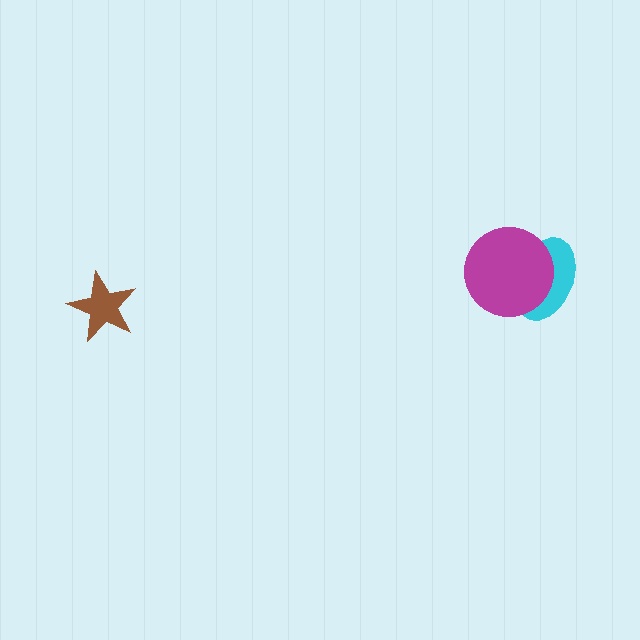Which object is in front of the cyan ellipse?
The magenta circle is in front of the cyan ellipse.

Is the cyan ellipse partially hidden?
Yes, it is partially covered by another shape.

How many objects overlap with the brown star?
0 objects overlap with the brown star.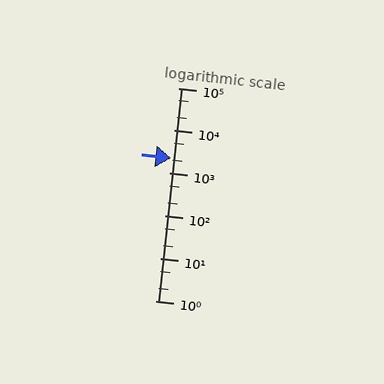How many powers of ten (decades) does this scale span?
The scale spans 5 decades, from 1 to 100000.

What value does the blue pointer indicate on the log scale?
The pointer indicates approximately 2200.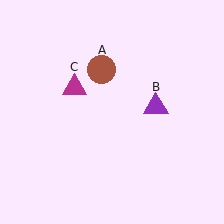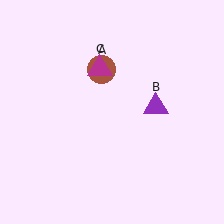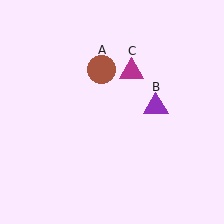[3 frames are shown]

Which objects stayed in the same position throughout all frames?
Brown circle (object A) and purple triangle (object B) remained stationary.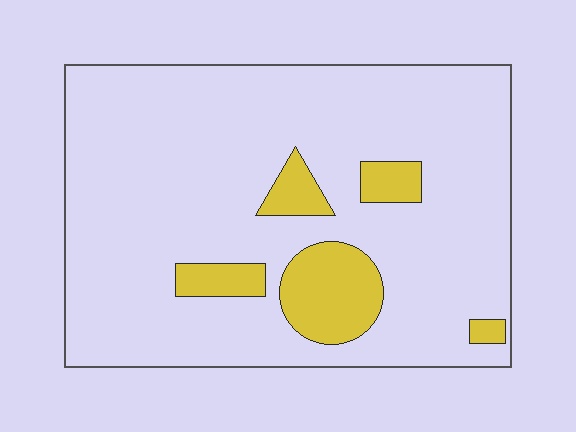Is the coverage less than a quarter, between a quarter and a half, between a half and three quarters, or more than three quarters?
Less than a quarter.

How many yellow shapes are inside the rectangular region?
5.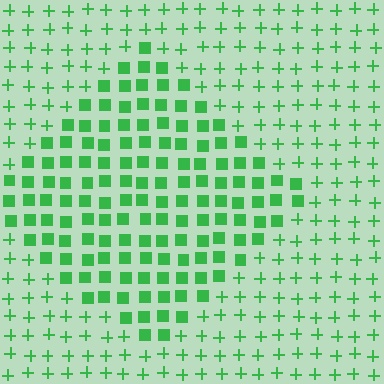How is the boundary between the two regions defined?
The boundary is defined by a change in element shape: squares inside vs. plus signs outside. All elements share the same color and spacing.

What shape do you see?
I see a diamond.